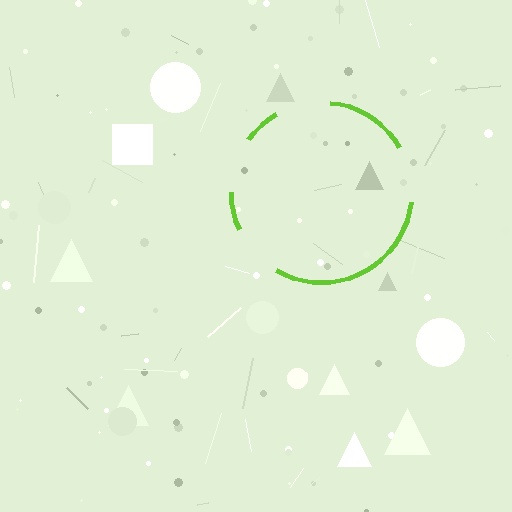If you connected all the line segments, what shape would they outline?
They would outline a circle.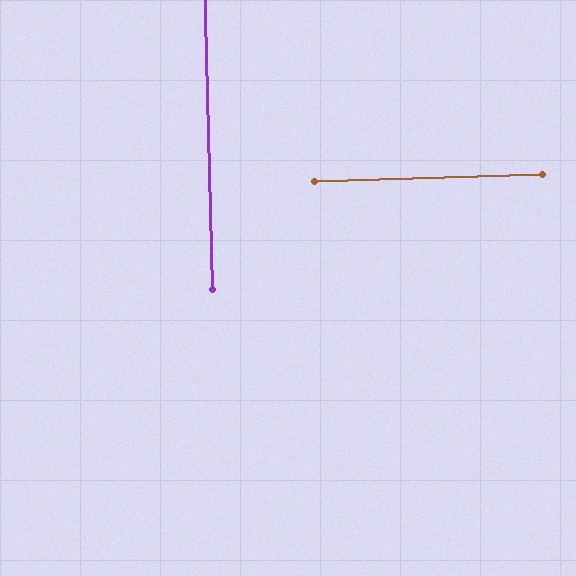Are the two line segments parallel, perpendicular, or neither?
Perpendicular — they meet at approximately 90°.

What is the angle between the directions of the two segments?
Approximately 90 degrees.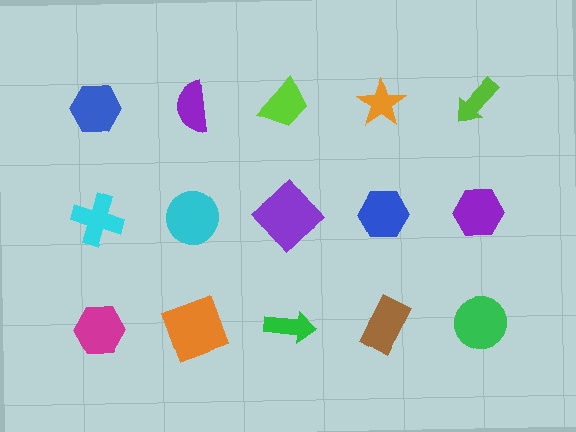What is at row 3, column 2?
An orange square.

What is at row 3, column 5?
A green circle.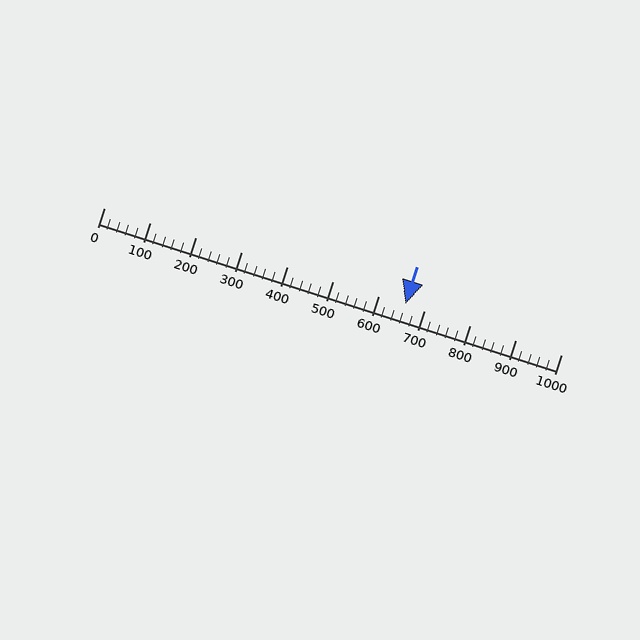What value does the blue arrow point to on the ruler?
The blue arrow points to approximately 660.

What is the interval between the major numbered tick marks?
The major tick marks are spaced 100 units apart.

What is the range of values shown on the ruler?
The ruler shows values from 0 to 1000.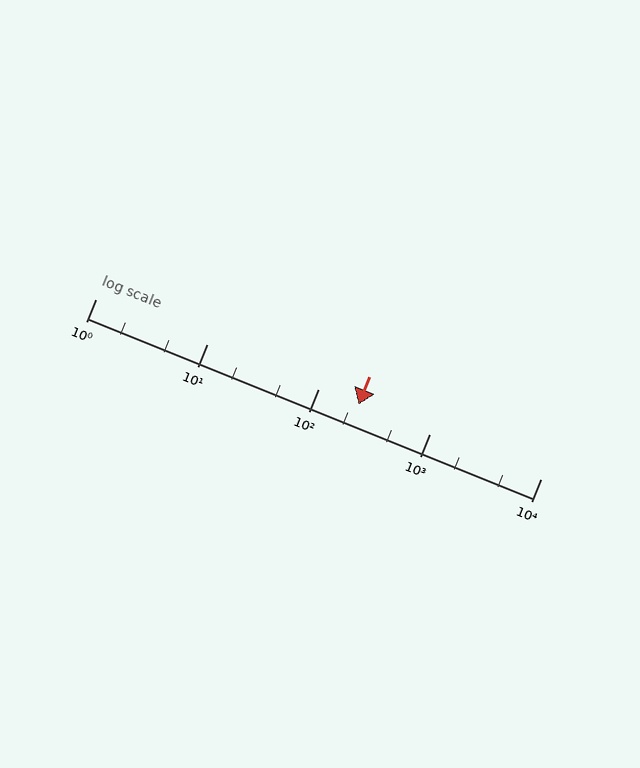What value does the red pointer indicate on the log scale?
The pointer indicates approximately 230.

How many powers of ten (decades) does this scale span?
The scale spans 4 decades, from 1 to 10000.